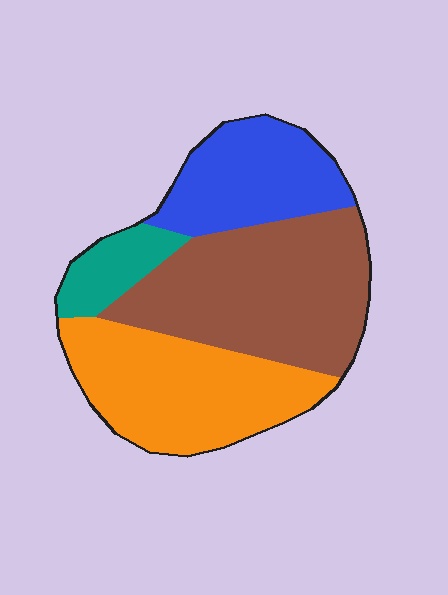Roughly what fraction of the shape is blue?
Blue takes up about one fifth (1/5) of the shape.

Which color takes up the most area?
Brown, at roughly 40%.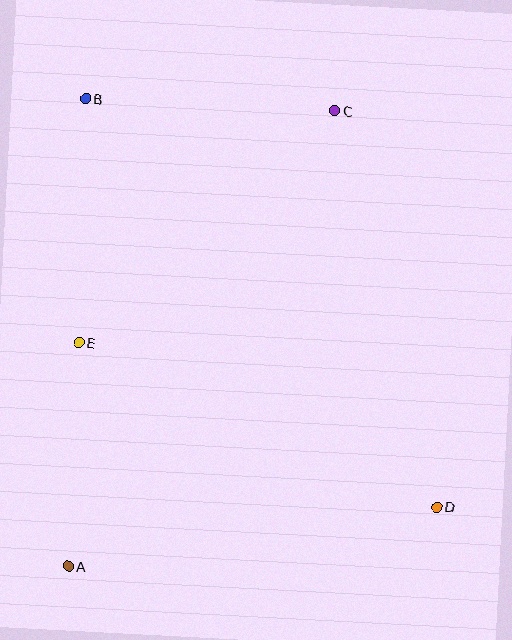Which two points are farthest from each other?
Points B and D are farthest from each other.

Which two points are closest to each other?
Points A and E are closest to each other.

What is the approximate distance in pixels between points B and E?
The distance between B and E is approximately 244 pixels.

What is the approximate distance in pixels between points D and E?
The distance between D and E is approximately 394 pixels.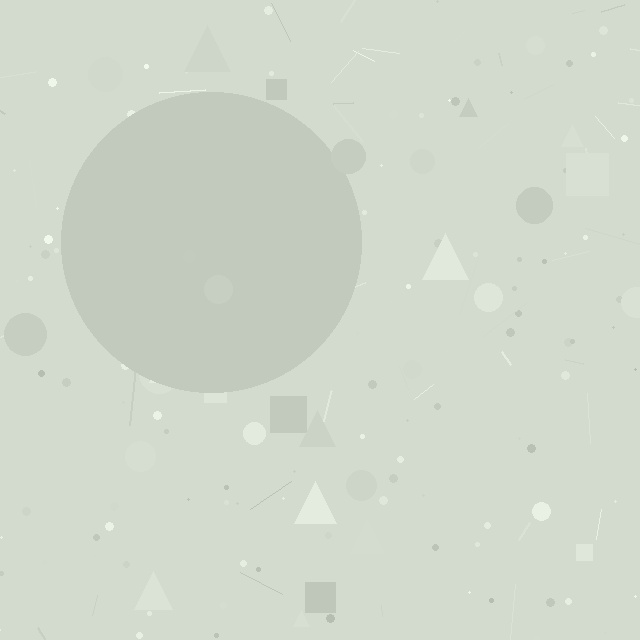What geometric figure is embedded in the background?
A circle is embedded in the background.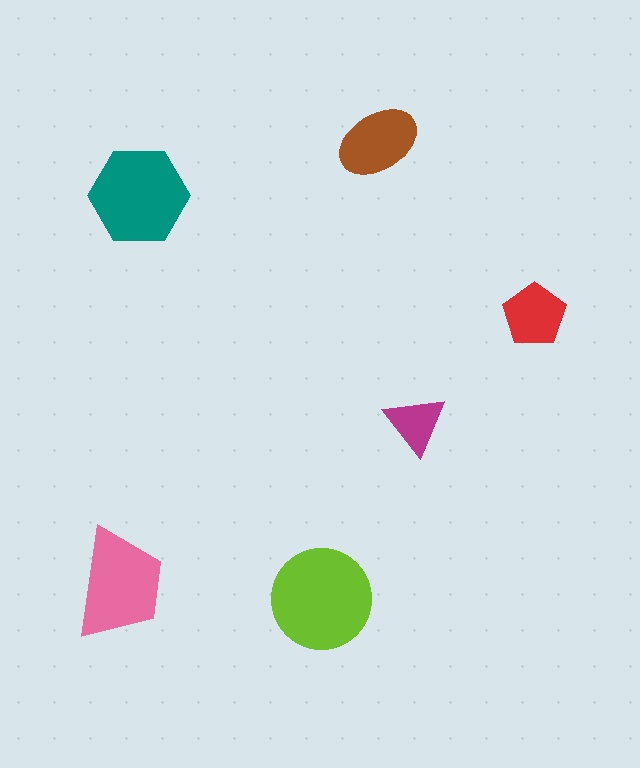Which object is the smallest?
The magenta triangle.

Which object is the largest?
The lime circle.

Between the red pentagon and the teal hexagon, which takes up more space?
The teal hexagon.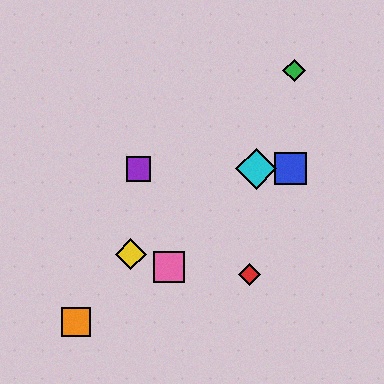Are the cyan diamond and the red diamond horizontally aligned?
No, the cyan diamond is at y≈169 and the red diamond is at y≈274.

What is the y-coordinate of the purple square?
The purple square is at y≈169.